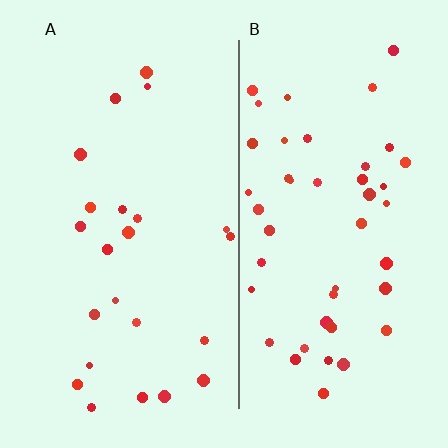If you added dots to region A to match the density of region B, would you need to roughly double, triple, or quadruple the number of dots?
Approximately double.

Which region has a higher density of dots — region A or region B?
B (the right).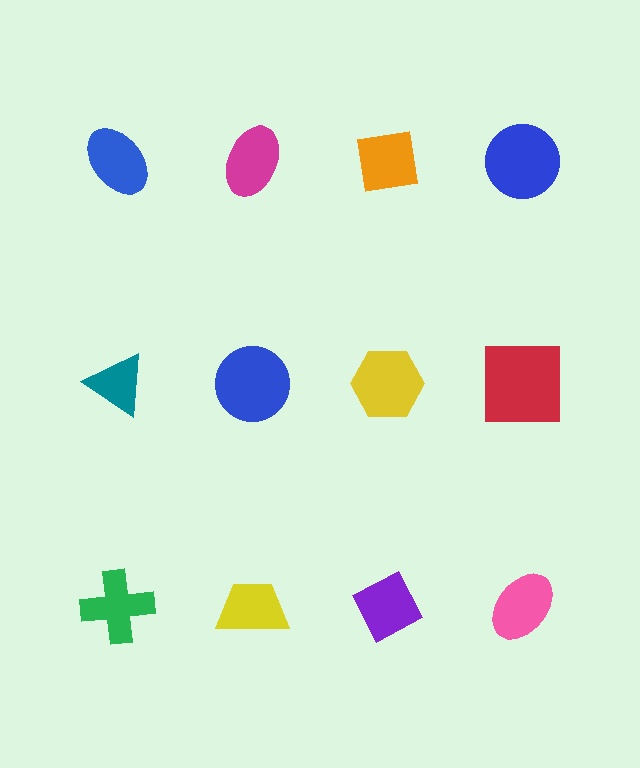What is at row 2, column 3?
A yellow hexagon.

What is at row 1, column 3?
An orange square.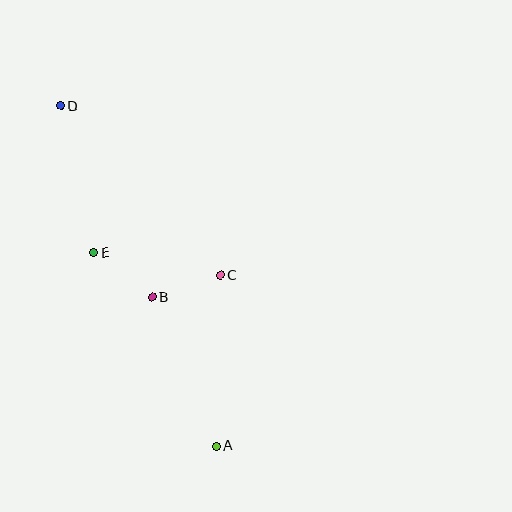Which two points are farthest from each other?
Points A and D are farthest from each other.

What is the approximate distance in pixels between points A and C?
The distance between A and C is approximately 171 pixels.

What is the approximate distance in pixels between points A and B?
The distance between A and B is approximately 162 pixels.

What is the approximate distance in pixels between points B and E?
The distance between B and E is approximately 73 pixels.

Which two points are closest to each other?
Points B and C are closest to each other.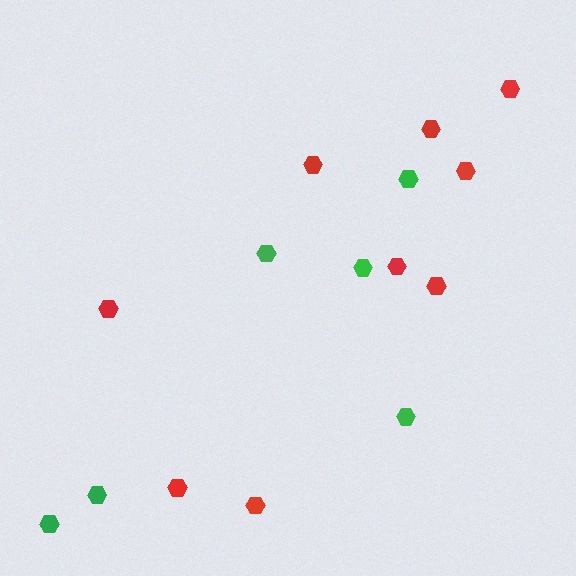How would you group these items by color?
There are 2 groups: one group of red hexagons (9) and one group of green hexagons (6).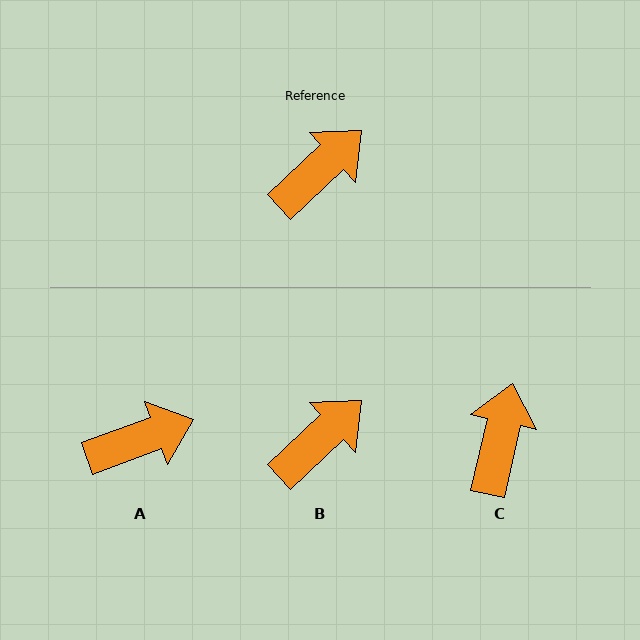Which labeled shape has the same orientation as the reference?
B.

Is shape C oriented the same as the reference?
No, it is off by about 34 degrees.